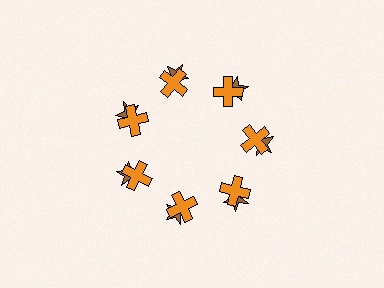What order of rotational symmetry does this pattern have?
This pattern has 7-fold rotational symmetry.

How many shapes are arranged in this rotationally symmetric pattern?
There are 14 shapes, arranged in 7 groups of 2.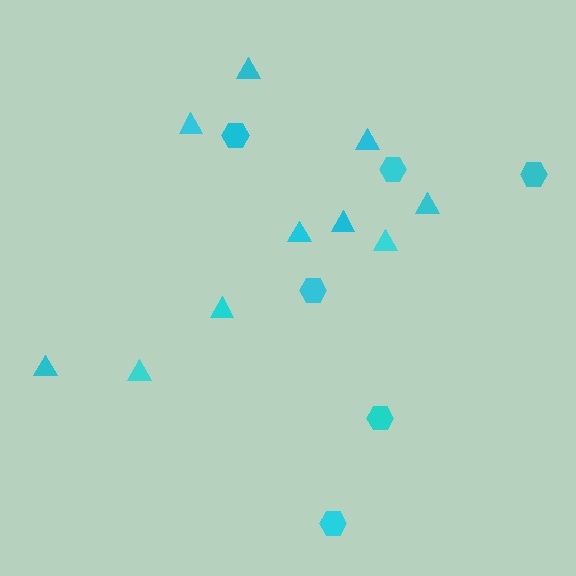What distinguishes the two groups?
There are 2 groups: one group of triangles (10) and one group of hexagons (6).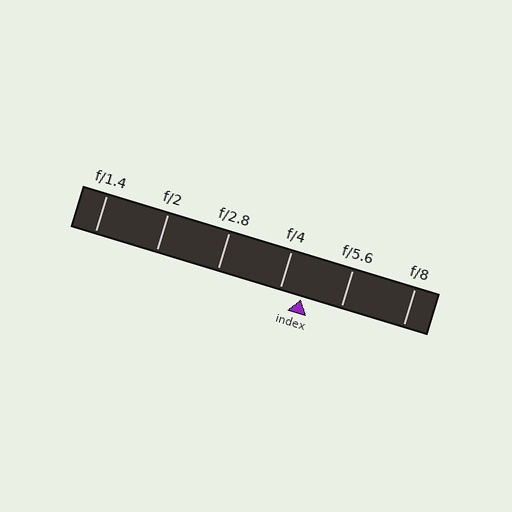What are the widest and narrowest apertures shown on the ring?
The widest aperture shown is f/1.4 and the narrowest is f/8.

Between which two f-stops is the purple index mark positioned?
The index mark is between f/4 and f/5.6.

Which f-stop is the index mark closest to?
The index mark is closest to f/4.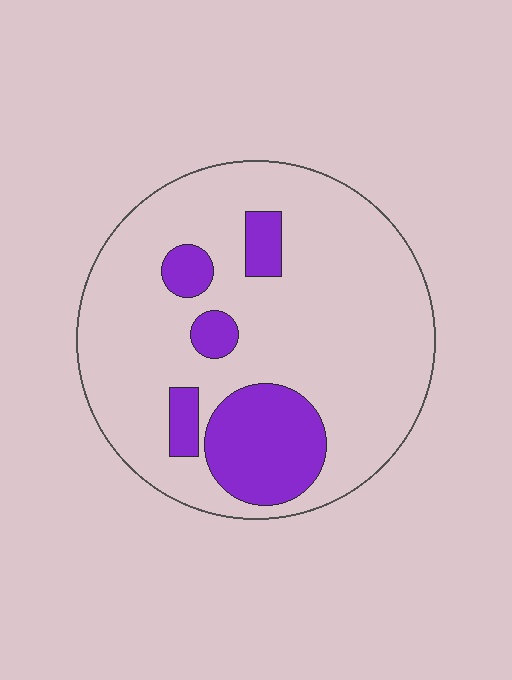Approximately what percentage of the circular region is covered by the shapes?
Approximately 20%.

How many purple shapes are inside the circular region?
5.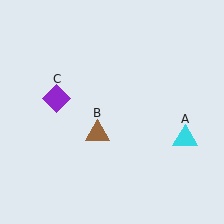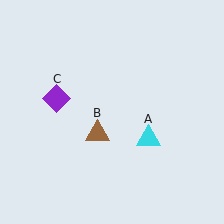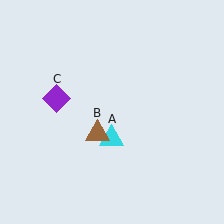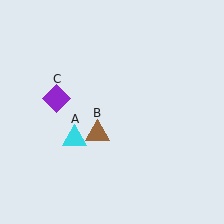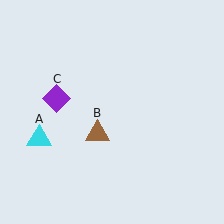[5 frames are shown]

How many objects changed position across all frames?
1 object changed position: cyan triangle (object A).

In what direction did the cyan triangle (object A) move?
The cyan triangle (object A) moved left.